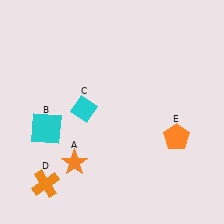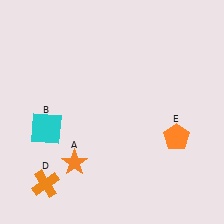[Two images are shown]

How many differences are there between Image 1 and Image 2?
There is 1 difference between the two images.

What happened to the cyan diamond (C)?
The cyan diamond (C) was removed in Image 2. It was in the top-left area of Image 1.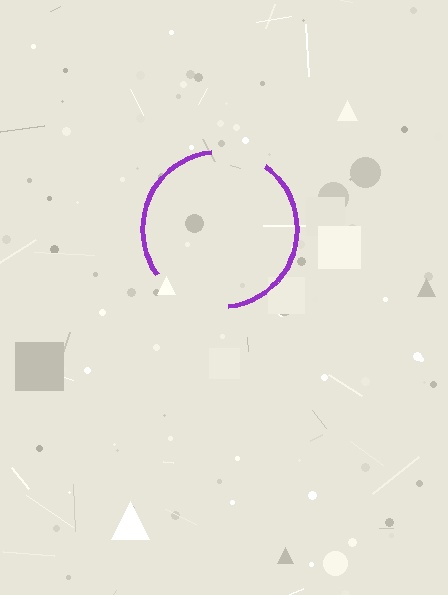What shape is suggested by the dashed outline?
The dashed outline suggests a circle.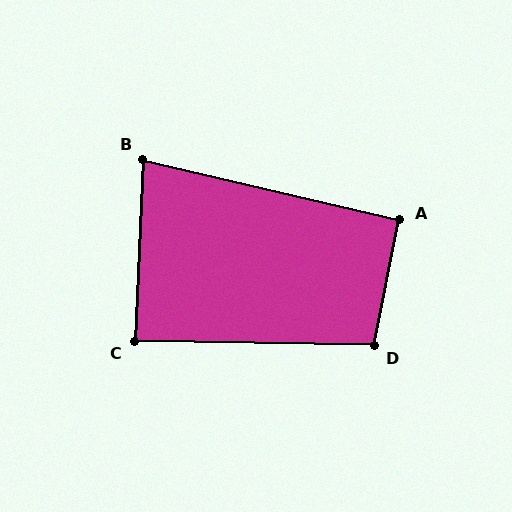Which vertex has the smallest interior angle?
B, at approximately 80 degrees.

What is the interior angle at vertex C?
Approximately 88 degrees (approximately right).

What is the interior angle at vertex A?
Approximately 92 degrees (approximately right).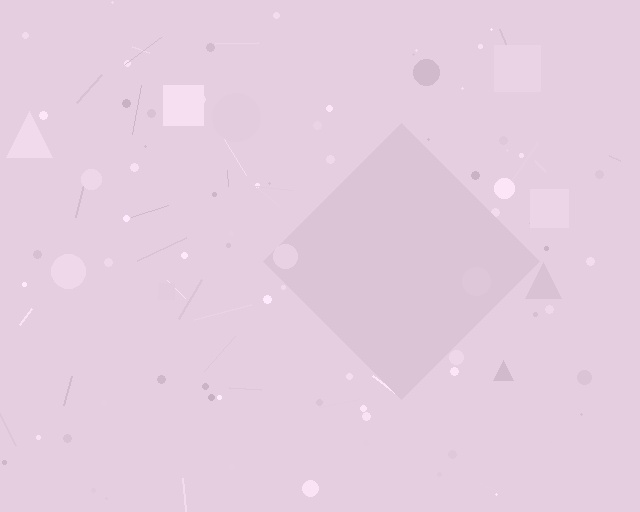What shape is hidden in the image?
A diamond is hidden in the image.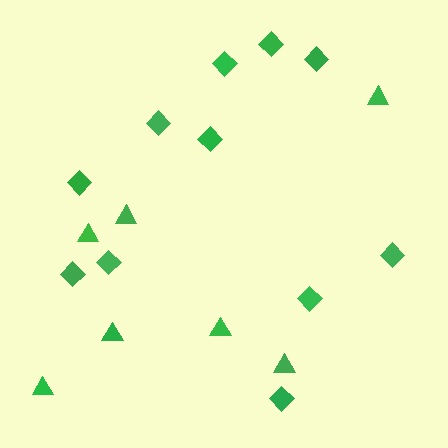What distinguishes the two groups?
There are 2 groups: one group of diamonds (11) and one group of triangles (7).